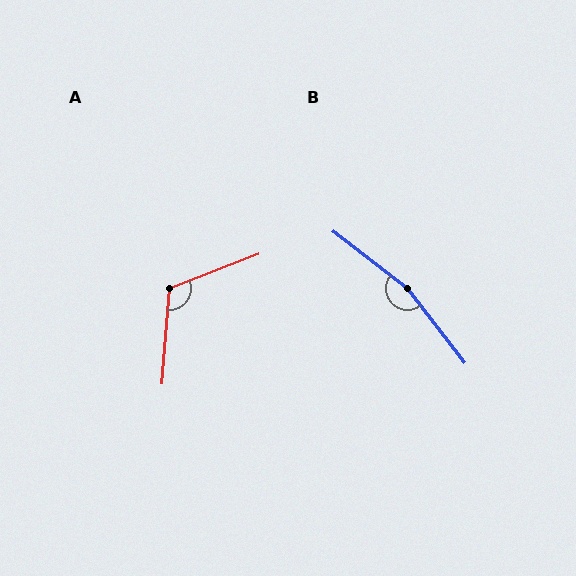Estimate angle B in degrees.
Approximately 166 degrees.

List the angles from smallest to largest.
A (116°), B (166°).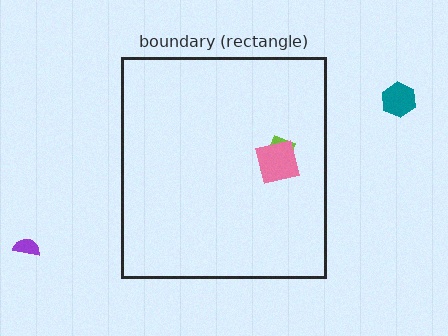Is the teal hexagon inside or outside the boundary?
Outside.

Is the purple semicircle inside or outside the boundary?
Outside.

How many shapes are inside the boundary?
2 inside, 2 outside.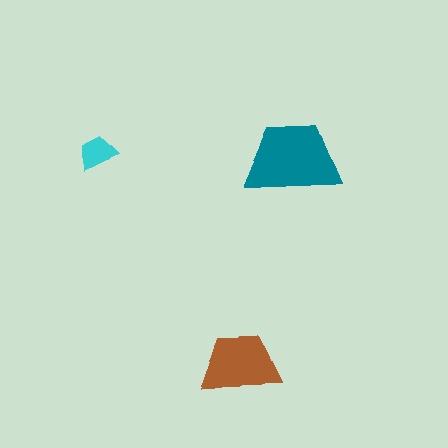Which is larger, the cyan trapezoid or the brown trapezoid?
The brown one.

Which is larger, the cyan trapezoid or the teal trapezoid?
The teal one.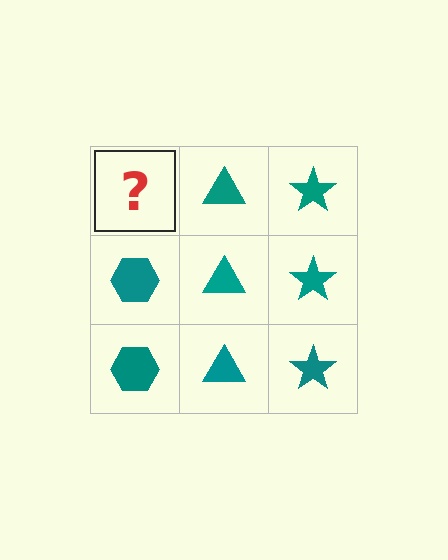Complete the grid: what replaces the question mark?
The question mark should be replaced with a teal hexagon.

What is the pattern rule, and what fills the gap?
The rule is that each column has a consistent shape. The gap should be filled with a teal hexagon.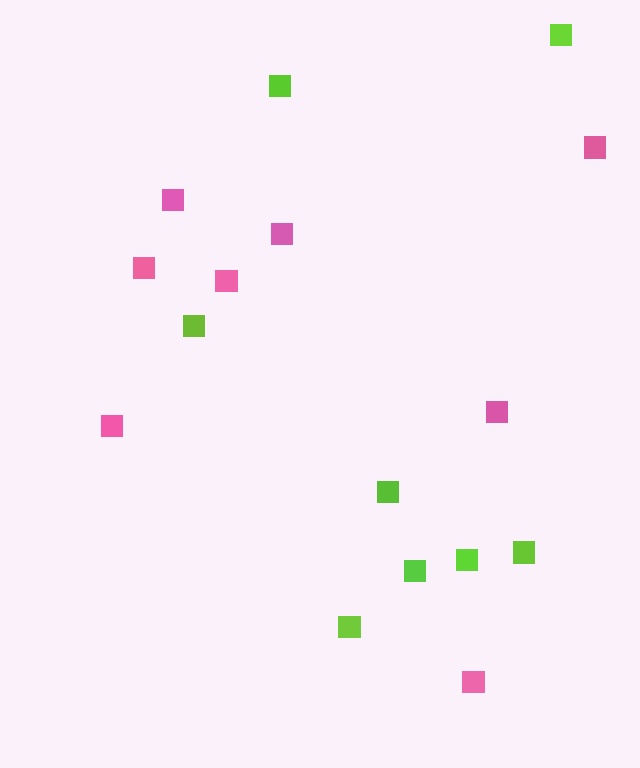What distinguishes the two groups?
There are 2 groups: one group of pink squares (8) and one group of lime squares (8).